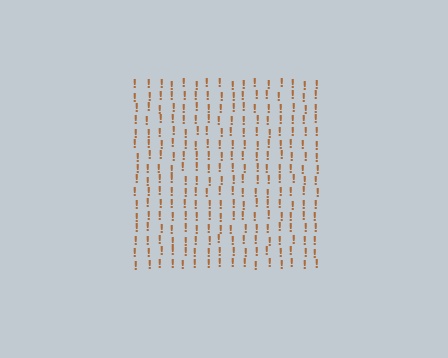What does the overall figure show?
The overall figure shows a square.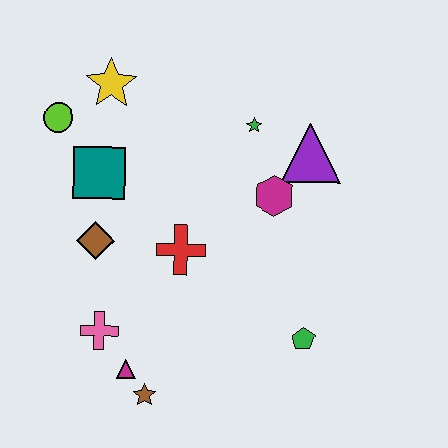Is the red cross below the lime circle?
Yes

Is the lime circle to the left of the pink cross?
Yes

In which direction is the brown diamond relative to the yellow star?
The brown diamond is below the yellow star.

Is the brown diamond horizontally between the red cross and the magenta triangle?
No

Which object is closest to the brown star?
The magenta triangle is closest to the brown star.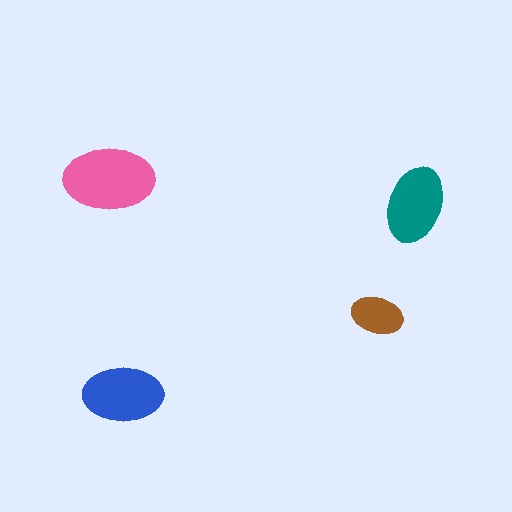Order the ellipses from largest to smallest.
the pink one, the blue one, the teal one, the brown one.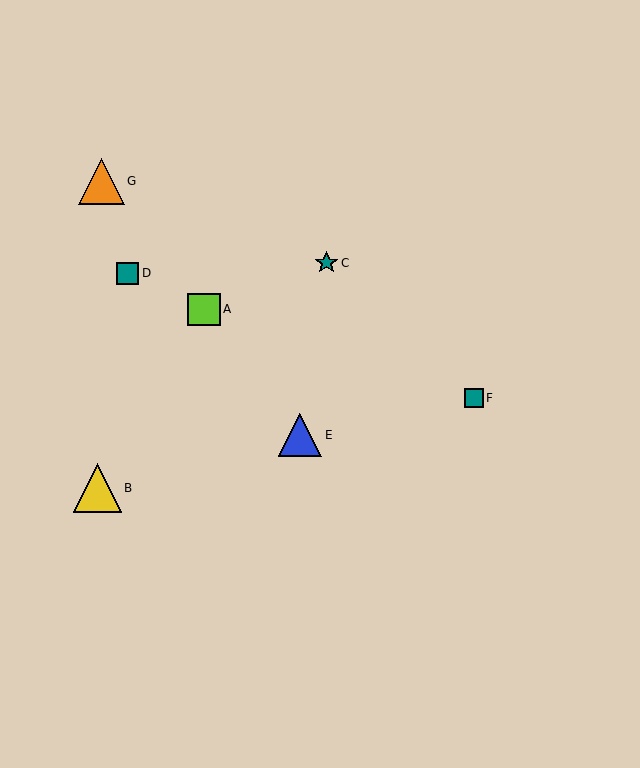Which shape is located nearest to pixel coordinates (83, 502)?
The yellow triangle (labeled B) at (97, 488) is nearest to that location.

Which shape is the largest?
The yellow triangle (labeled B) is the largest.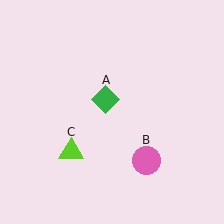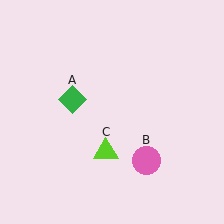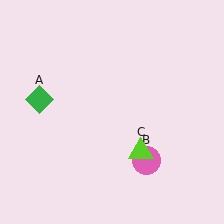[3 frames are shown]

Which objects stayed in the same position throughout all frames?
Pink circle (object B) remained stationary.